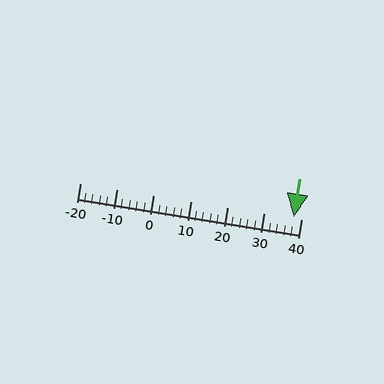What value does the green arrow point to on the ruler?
The green arrow points to approximately 38.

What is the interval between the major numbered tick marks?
The major tick marks are spaced 10 units apart.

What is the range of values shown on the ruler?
The ruler shows values from -20 to 40.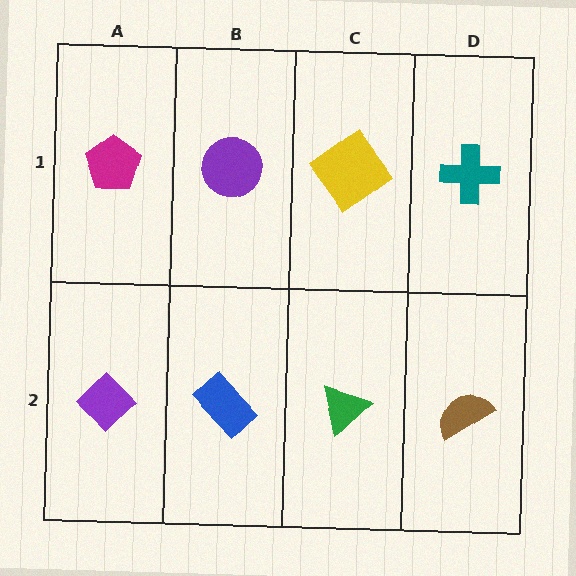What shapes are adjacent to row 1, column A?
A purple diamond (row 2, column A), a purple circle (row 1, column B).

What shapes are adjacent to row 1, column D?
A brown semicircle (row 2, column D), a yellow diamond (row 1, column C).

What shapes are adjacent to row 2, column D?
A teal cross (row 1, column D), a green triangle (row 2, column C).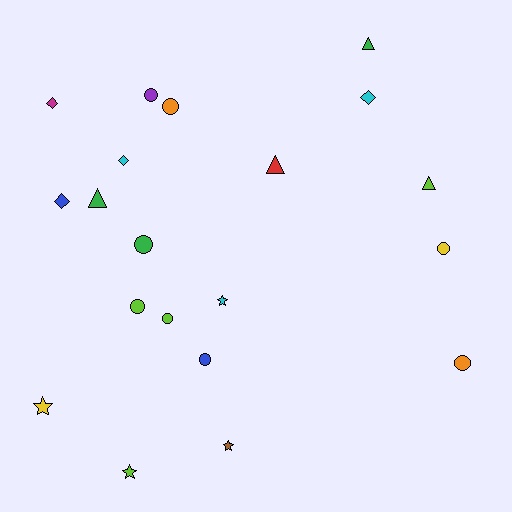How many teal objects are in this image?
There are no teal objects.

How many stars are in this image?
There are 4 stars.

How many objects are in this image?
There are 20 objects.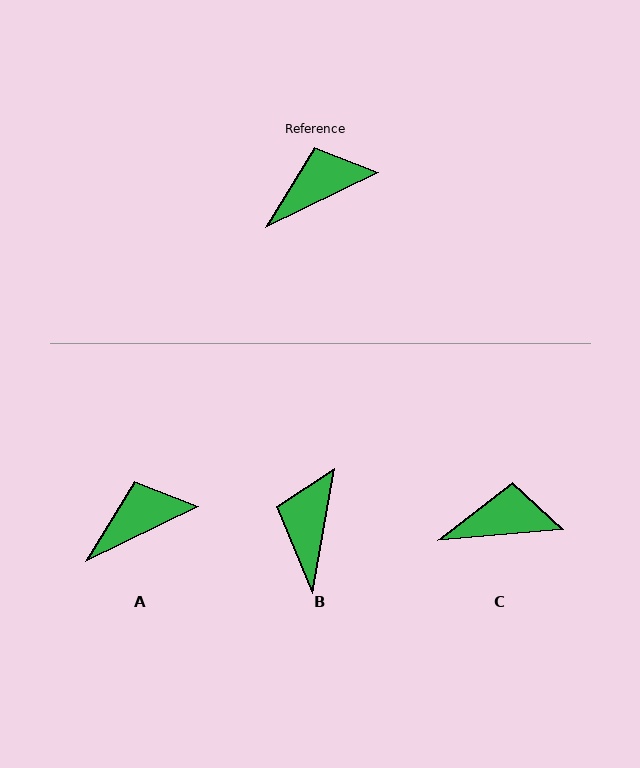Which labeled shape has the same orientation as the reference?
A.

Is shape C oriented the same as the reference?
No, it is off by about 21 degrees.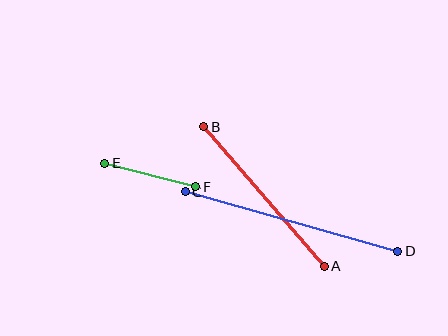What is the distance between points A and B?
The distance is approximately 184 pixels.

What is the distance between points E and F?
The distance is approximately 94 pixels.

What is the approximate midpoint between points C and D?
The midpoint is at approximately (291, 221) pixels.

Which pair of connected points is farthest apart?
Points C and D are farthest apart.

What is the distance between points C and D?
The distance is approximately 221 pixels.